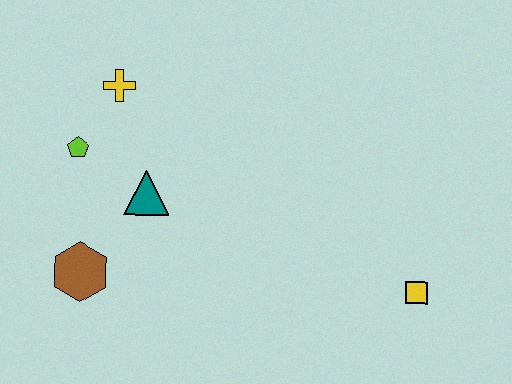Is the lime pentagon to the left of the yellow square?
Yes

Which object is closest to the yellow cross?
The lime pentagon is closest to the yellow cross.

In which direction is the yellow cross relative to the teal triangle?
The yellow cross is above the teal triangle.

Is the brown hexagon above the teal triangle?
No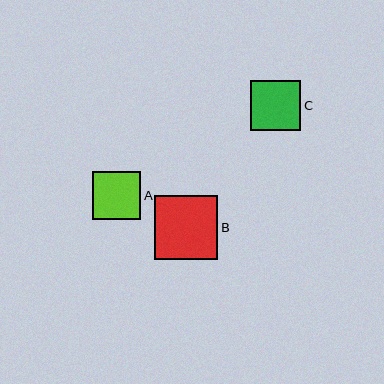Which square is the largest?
Square B is the largest with a size of approximately 63 pixels.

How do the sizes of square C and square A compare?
Square C and square A are approximately the same size.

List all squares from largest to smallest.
From largest to smallest: B, C, A.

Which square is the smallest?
Square A is the smallest with a size of approximately 48 pixels.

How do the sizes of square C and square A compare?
Square C and square A are approximately the same size.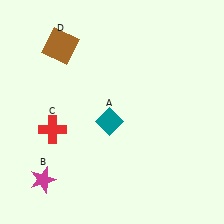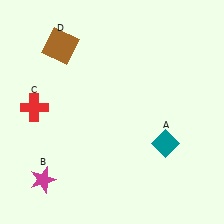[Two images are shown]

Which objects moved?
The objects that moved are: the teal diamond (A), the red cross (C).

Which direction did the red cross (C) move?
The red cross (C) moved up.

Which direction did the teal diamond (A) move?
The teal diamond (A) moved right.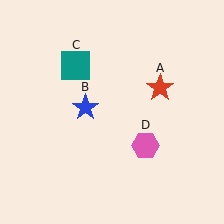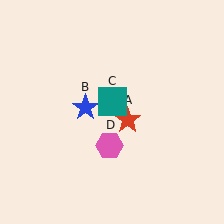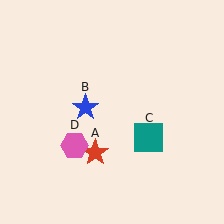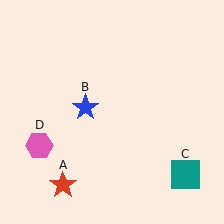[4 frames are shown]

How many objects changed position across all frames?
3 objects changed position: red star (object A), teal square (object C), pink hexagon (object D).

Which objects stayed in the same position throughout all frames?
Blue star (object B) remained stationary.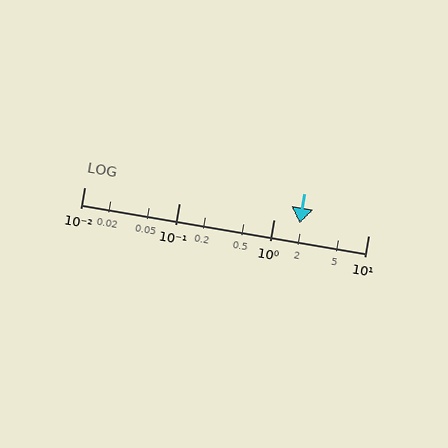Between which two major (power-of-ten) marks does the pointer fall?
The pointer is between 1 and 10.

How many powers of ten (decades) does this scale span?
The scale spans 3 decades, from 0.01 to 10.